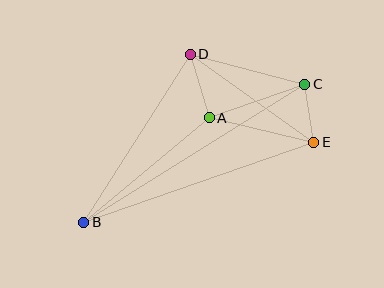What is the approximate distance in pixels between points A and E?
The distance between A and E is approximately 107 pixels.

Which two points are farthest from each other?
Points B and C are farthest from each other.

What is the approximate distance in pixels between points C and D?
The distance between C and D is approximately 118 pixels.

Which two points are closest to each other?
Points C and E are closest to each other.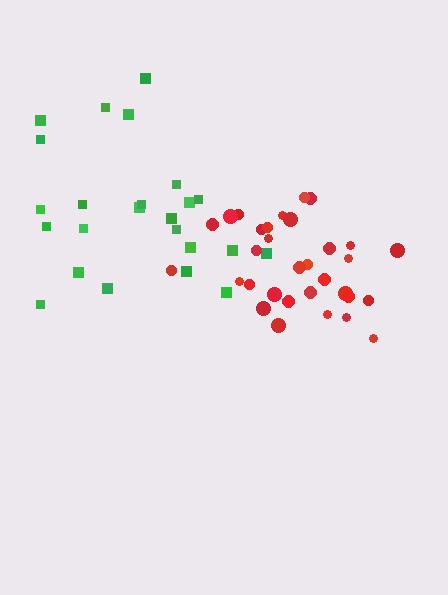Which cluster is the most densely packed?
Red.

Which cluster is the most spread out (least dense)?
Green.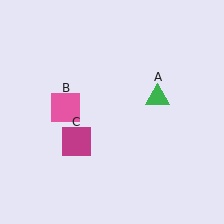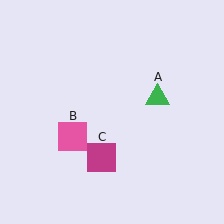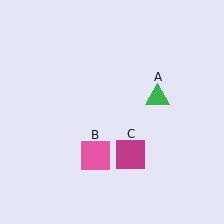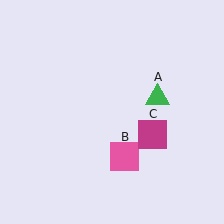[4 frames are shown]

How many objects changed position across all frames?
2 objects changed position: pink square (object B), magenta square (object C).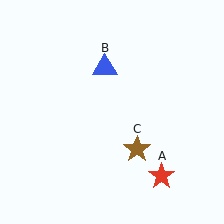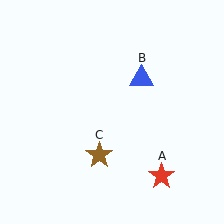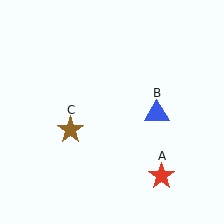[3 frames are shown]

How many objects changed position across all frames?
2 objects changed position: blue triangle (object B), brown star (object C).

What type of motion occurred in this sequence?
The blue triangle (object B), brown star (object C) rotated clockwise around the center of the scene.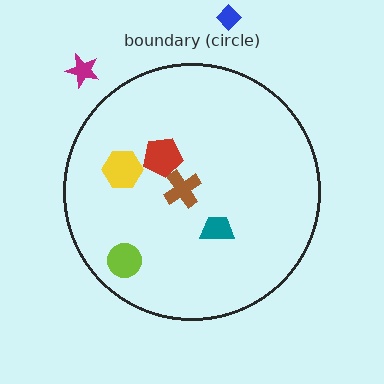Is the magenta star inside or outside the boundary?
Outside.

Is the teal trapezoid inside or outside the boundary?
Inside.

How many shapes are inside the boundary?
5 inside, 2 outside.